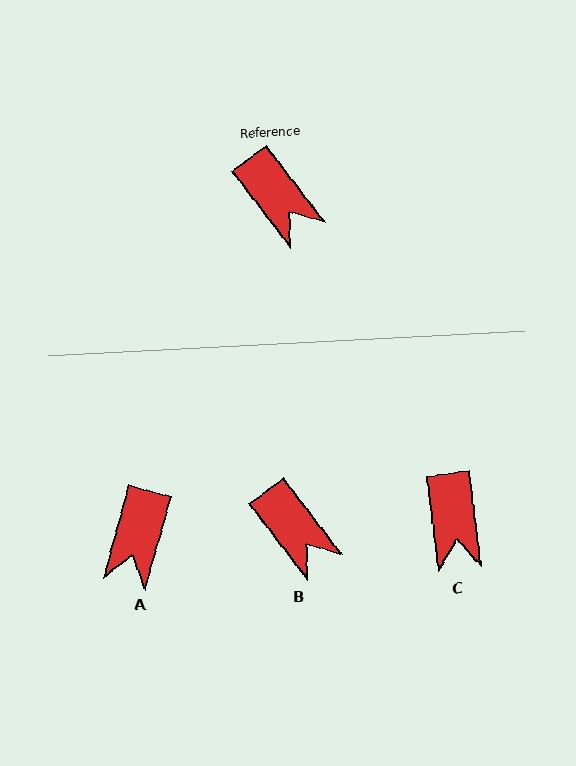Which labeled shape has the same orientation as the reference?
B.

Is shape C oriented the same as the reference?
No, it is off by about 30 degrees.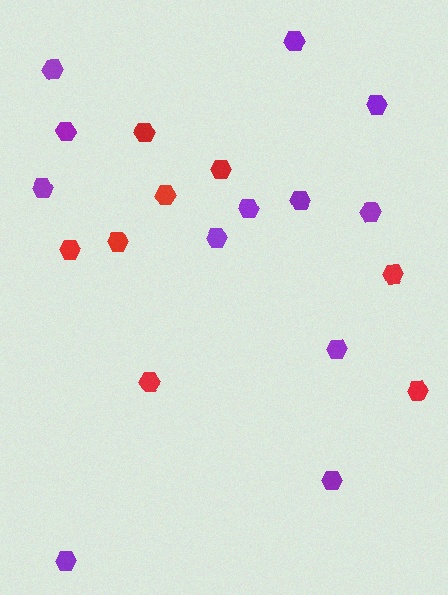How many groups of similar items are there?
There are 2 groups: one group of purple hexagons (12) and one group of red hexagons (8).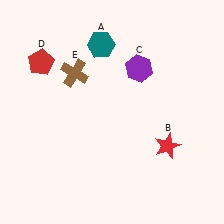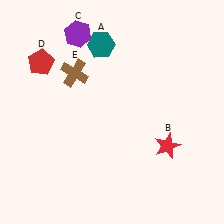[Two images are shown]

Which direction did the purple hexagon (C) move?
The purple hexagon (C) moved left.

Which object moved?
The purple hexagon (C) moved left.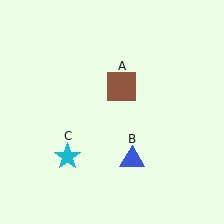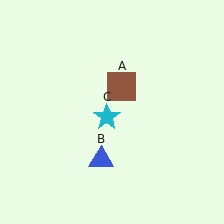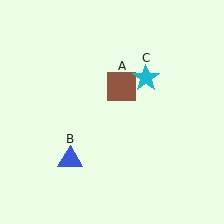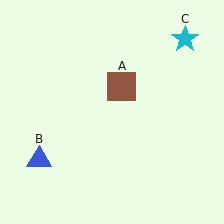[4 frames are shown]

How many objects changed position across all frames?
2 objects changed position: blue triangle (object B), cyan star (object C).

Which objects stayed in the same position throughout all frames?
Brown square (object A) remained stationary.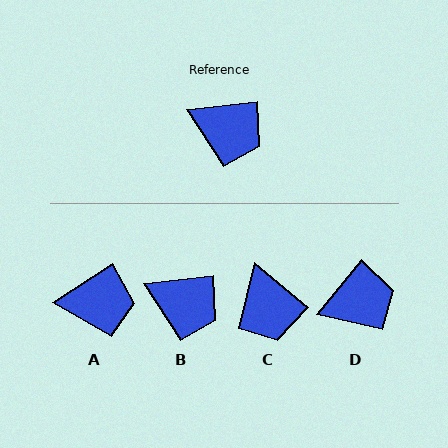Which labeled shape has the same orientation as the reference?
B.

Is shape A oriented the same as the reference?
No, it is off by about 26 degrees.